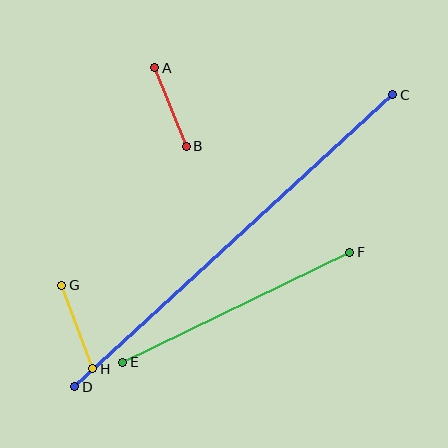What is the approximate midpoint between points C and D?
The midpoint is at approximately (234, 241) pixels.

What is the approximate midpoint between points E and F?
The midpoint is at approximately (236, 307) pixels.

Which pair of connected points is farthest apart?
Points C and D are farthest apart.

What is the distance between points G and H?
The distance is approximately 89 pixels.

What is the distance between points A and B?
The distance is approximately 85 pixels.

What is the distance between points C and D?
The distance is approximately 432 pixels.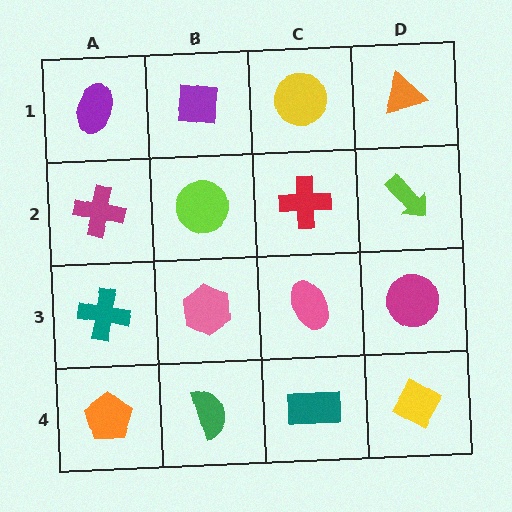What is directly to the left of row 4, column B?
An orange pentagon.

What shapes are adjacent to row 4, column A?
A teal cross (row 3, column A), a green semicircle (row 4, column B).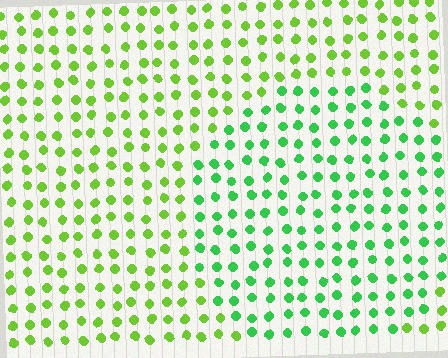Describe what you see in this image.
The image is filled with small lime elements in a uniform arrangement. A circle-shaped region is visible where the elements are tinted to a slightly different hue, forming a subtle color boundary.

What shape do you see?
I see a circle.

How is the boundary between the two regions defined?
The boundary is defined purely by a slight shift in hue (about 34 degrees). Spacing, size, and orientation are identical on both sides.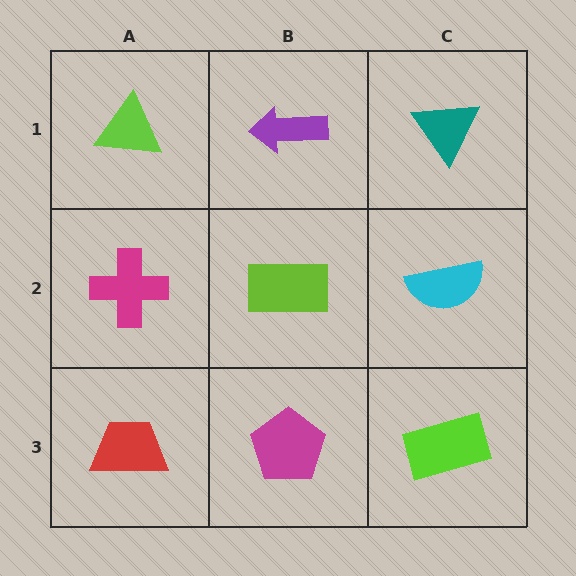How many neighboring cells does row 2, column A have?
3.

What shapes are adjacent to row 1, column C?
A cyan semicircle (row 2, column C), a purple arrow (row 1, column B).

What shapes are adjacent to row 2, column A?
A lime triangle (row 1, column A), a red trapezoid (row 3, column A), a lime rectangle (row 2, column B).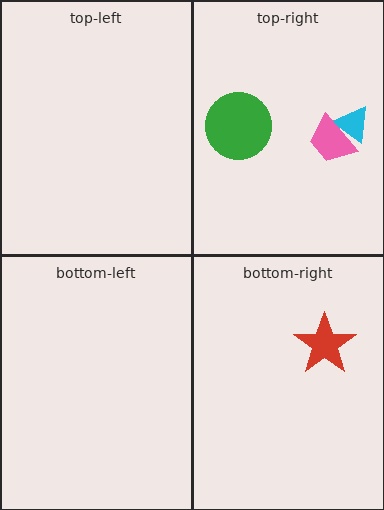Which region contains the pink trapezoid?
The top-right region.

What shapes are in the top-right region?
The cyan triangle, the pink trapezoid, the green circle.